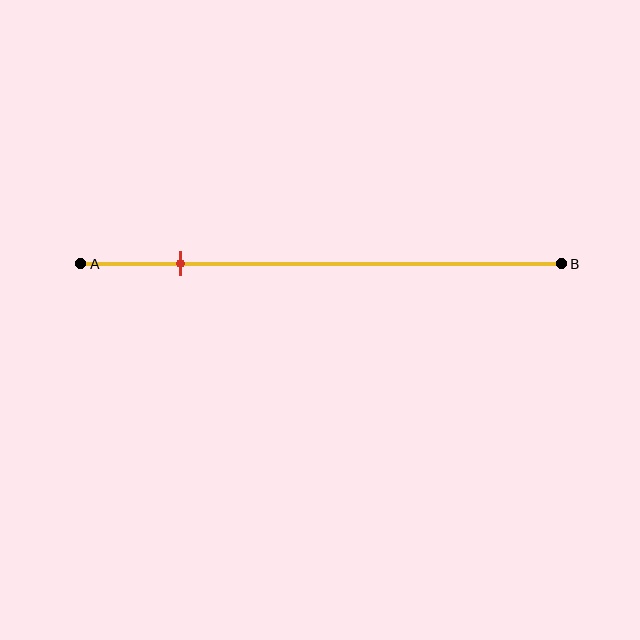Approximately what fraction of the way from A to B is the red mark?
The red mark is approximately 20% of the way from A to B.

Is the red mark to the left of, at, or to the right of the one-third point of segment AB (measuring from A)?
The red mark is to the left of the one-third point of segment AB.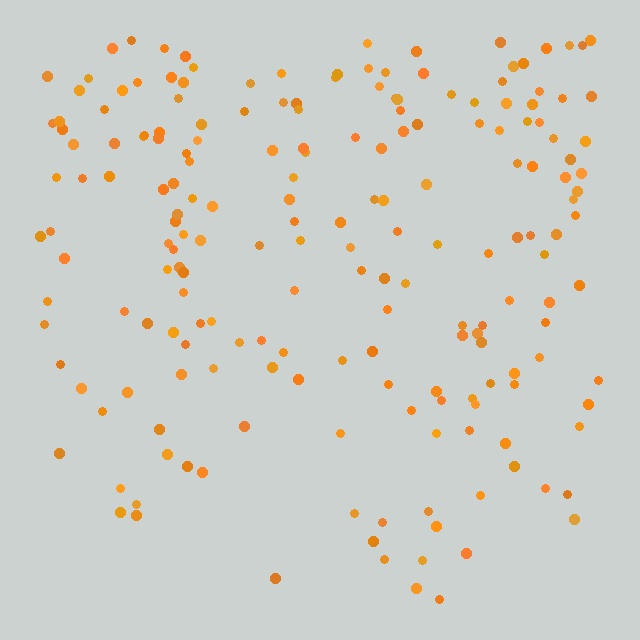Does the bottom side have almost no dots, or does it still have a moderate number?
Still a moderate number, just noticeably fewer than the top.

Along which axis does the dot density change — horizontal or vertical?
Vertical.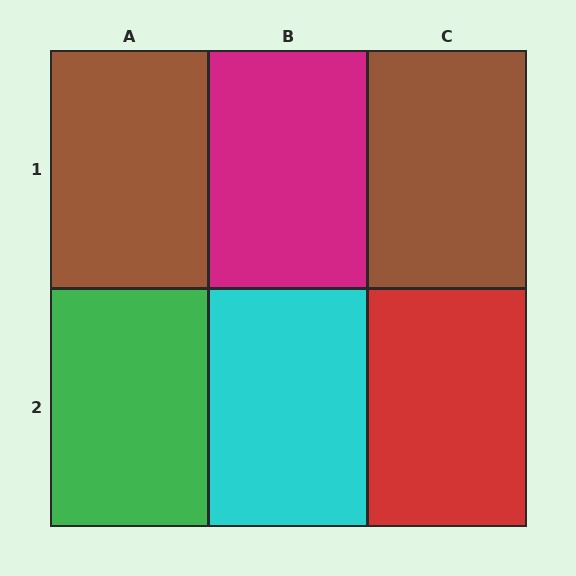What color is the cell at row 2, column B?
Cyan.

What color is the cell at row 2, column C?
Red.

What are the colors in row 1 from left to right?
Brown, magenta, brown.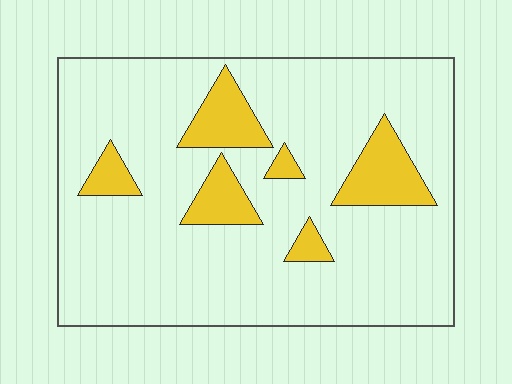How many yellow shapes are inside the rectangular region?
6.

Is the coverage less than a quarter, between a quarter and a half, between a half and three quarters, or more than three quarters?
Less than a quarter.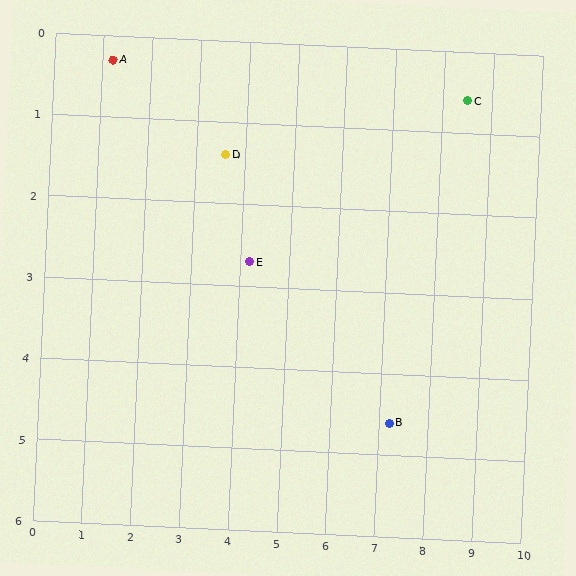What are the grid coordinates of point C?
Point C is at approximately (8.5, 0.6).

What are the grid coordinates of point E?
Point E is at approximately (4.2, 2.7).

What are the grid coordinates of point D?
Point D is at approximately (3.6, 1.4).